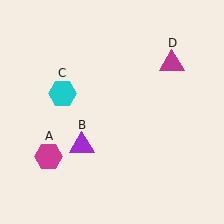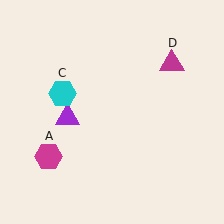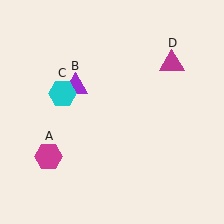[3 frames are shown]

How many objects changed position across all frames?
1 object changed position: purple triangle (object B).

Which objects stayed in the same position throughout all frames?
Magenta hexagon (object A) and cyan hexagon (object C) and magenta triangle (object D) remained stationary.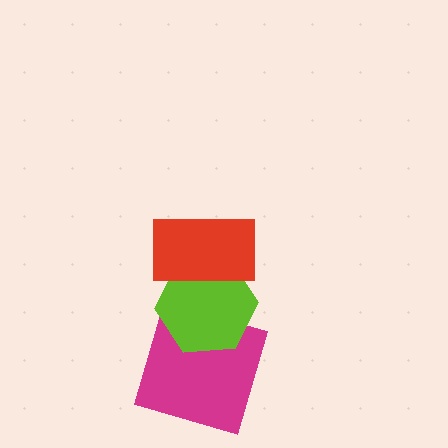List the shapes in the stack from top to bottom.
From top to bottom: the red rectangle, the lime hexagon, the magenta square.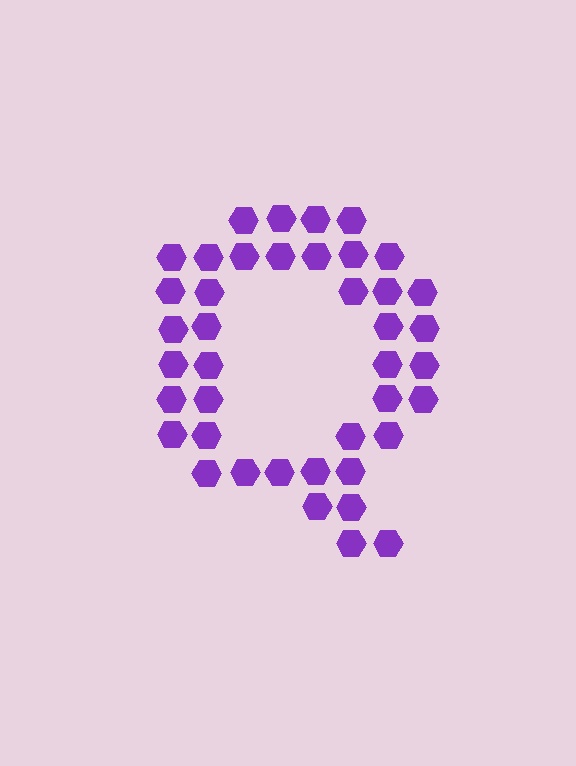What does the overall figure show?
The overall figure shows the letter Q.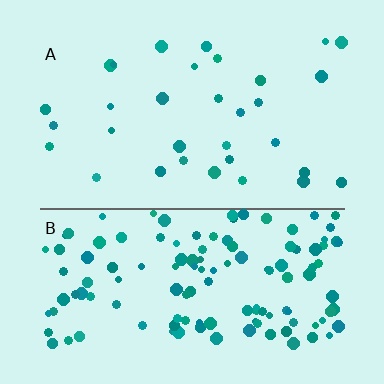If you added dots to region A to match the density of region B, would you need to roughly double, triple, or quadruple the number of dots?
Approximately quadruple.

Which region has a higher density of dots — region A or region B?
B (the bottom).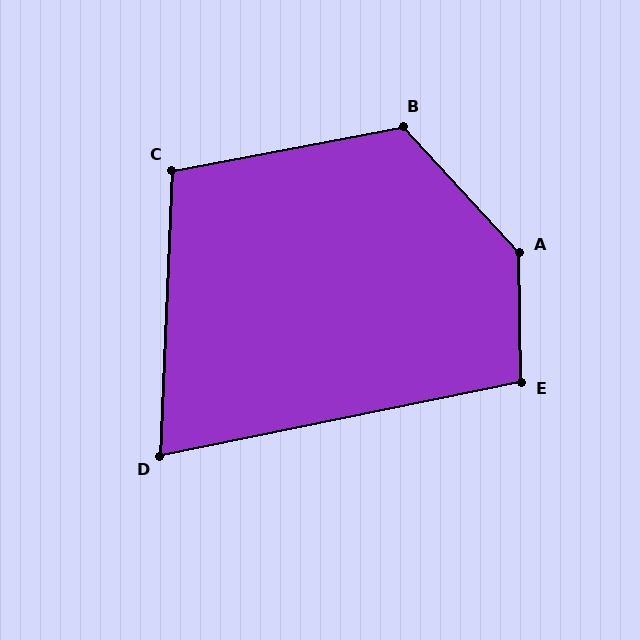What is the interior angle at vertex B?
Approximately 122 degrees (obtuse).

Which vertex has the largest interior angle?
A, at approximately 138 degrees.